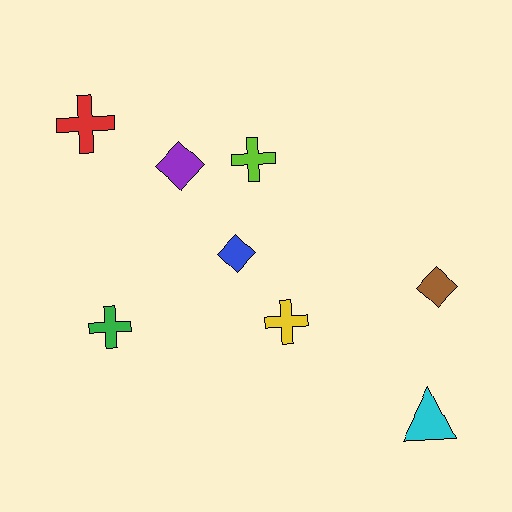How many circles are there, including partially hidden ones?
There are no circles.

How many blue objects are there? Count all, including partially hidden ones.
There is 1 blue object.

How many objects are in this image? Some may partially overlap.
There are 8 objects.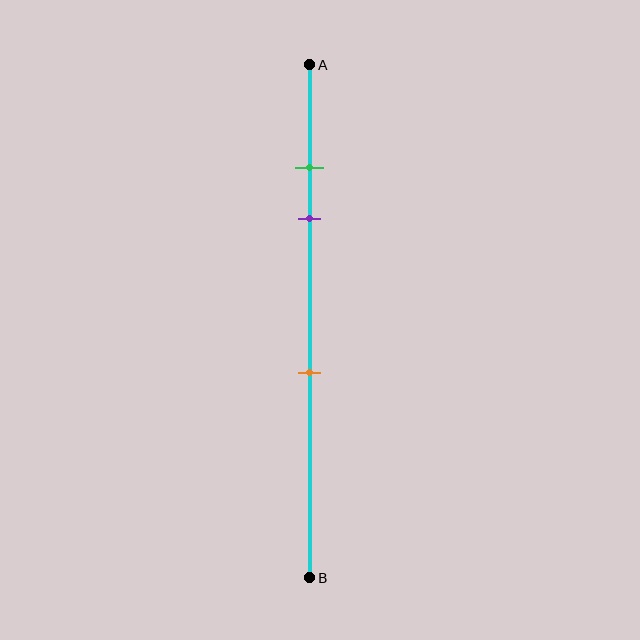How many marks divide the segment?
There are 3 marks dividing the segment.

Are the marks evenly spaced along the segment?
No, the marks are not evenly spaced.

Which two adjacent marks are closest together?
The green and purple marks are the closest adjacent pair.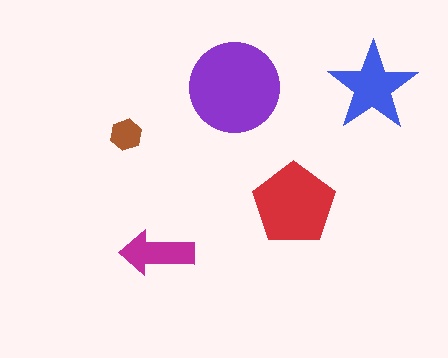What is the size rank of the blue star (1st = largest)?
3rd.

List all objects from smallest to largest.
The brown hexagon, the magenta arrow, the blue star, the red pentagon, the purple circle.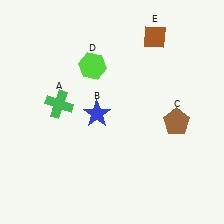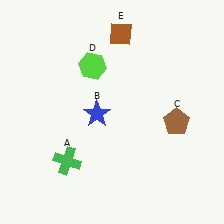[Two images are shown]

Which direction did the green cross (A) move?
The green cross (A) moved down.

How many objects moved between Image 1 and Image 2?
2 objects moved between the two images.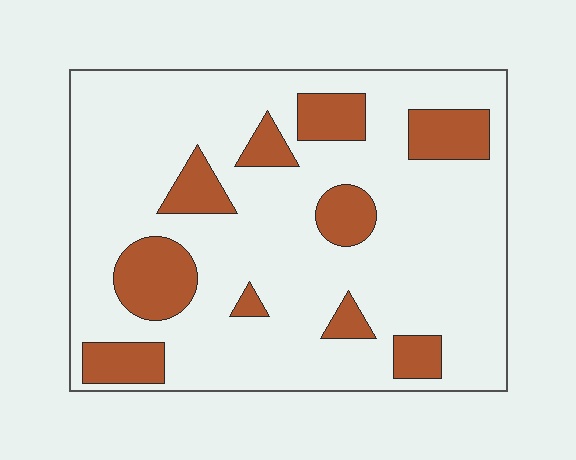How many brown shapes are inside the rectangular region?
10.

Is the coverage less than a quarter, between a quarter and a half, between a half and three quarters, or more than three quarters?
Less than a quarter.